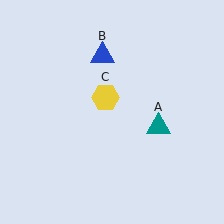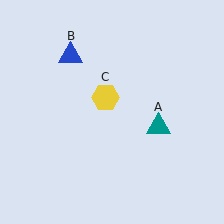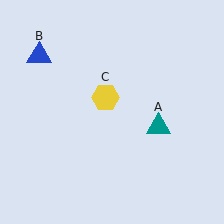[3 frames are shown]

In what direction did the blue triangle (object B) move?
The blue triangle (object B) moved left.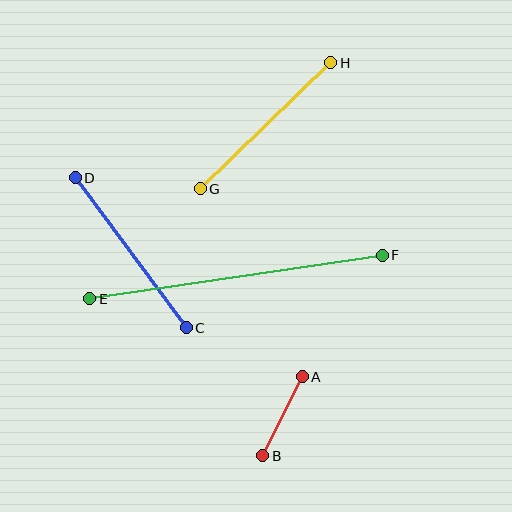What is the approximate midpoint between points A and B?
The midpoint is at approximately (283, 416) pixels.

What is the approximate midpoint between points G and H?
The midpoint is at approximately (265, 126) pixels.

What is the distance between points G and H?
The distance is approximately 181 pixels.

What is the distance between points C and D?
The distance is approximately 186 pixels.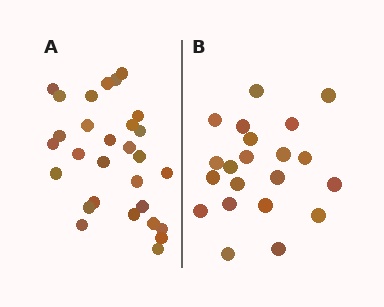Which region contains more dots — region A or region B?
Region A (the left region) has more dots.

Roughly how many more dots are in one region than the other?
Region A has roughly 8 or so more dots than region B.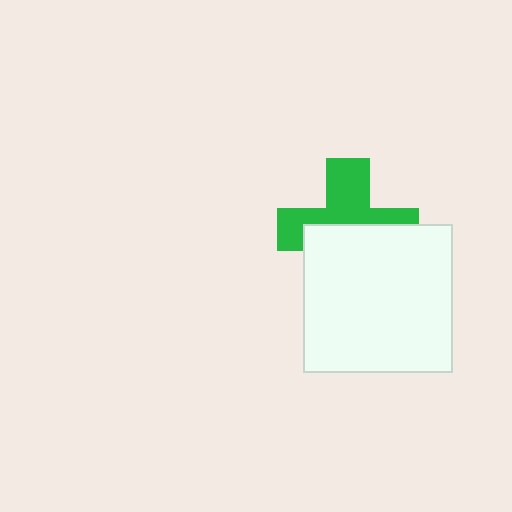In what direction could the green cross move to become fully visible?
The green cross could move up. That would shift it out from behind the white square entirely.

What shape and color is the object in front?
The object in front is a white square.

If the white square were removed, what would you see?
You would see the complete green cross.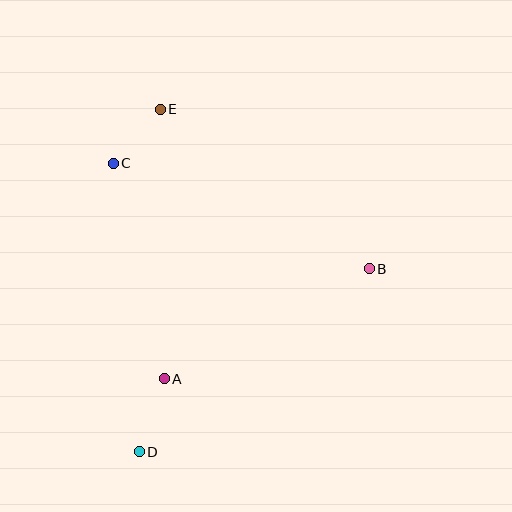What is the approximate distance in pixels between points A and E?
The distance between A and E is approximately 270 pixels.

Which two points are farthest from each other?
Points D and E are farthest from each other.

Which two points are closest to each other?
Points C and E are closest to each other.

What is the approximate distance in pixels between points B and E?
The distance between B and E is approximately 263 pixels.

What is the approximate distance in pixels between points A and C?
The distance between A and C is approximately 222 pixels.